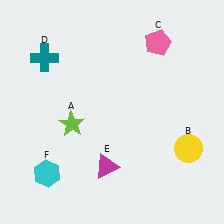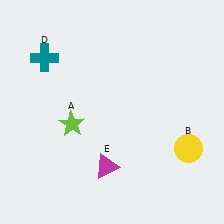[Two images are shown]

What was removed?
The pink pentagon (C), the cyan hexagon (F) were removed in Image 2.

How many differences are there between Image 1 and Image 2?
There are 2 differences between the two images.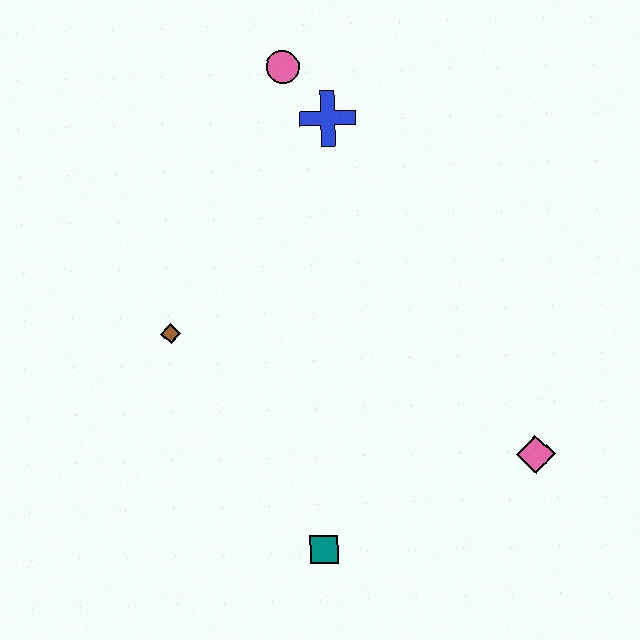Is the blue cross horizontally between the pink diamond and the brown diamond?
Yes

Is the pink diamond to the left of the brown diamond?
No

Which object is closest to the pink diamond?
The teal square is closest to the pink diamond.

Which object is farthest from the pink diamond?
The pink circle is farthest from the pink diamond.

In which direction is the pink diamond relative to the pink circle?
The pink diamond is below the pink circle.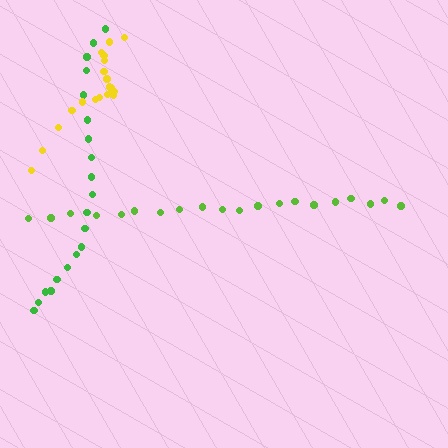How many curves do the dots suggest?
There are 3 distinct paths.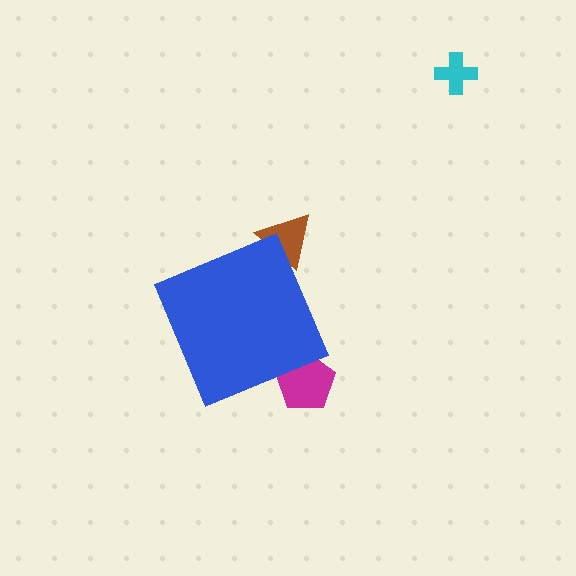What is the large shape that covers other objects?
A blue diamond.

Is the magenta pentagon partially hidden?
Yes, the magenta pentagon is partially hidden behind the blue diamond.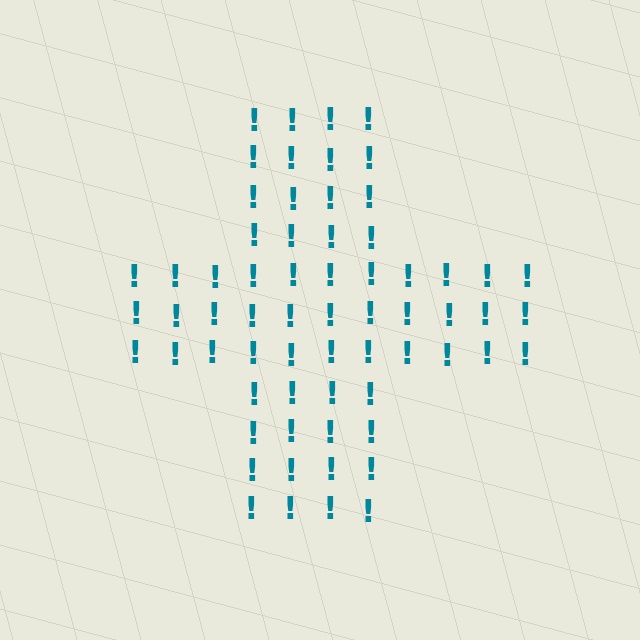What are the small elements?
The small elements are exclamation marks.